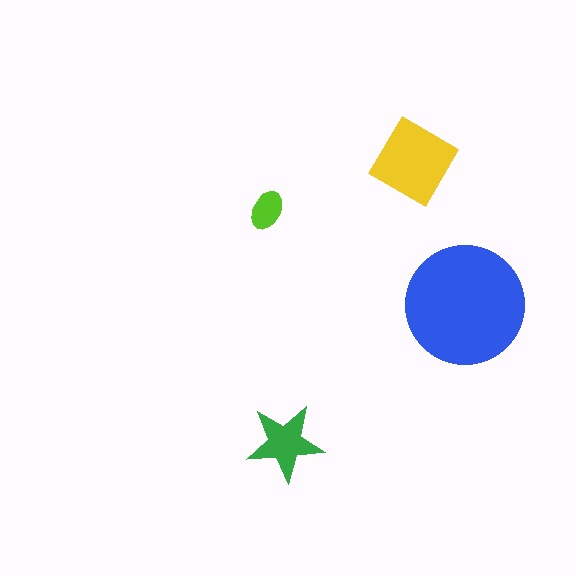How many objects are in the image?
There are 4 objects in the image.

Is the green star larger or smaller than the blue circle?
Smaller.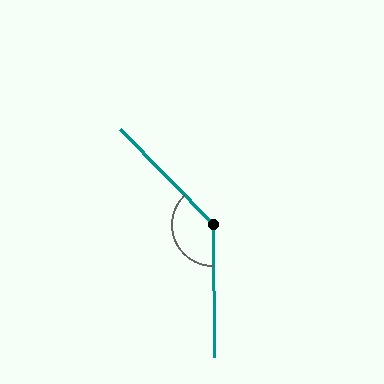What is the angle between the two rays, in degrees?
Approximately 136 degrees.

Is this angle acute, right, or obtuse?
It is obtuse.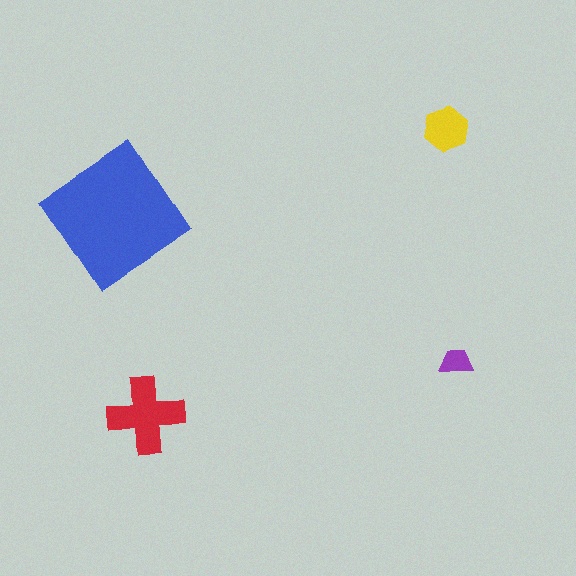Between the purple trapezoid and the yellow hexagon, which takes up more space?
The yellow hexagon.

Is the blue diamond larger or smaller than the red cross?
Larger.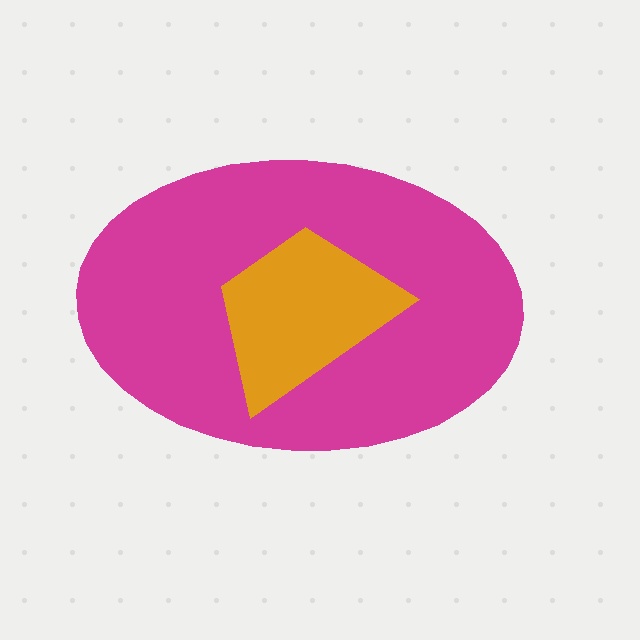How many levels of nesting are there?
2.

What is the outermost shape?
The magenta ellipse.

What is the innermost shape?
The orange trapezoid.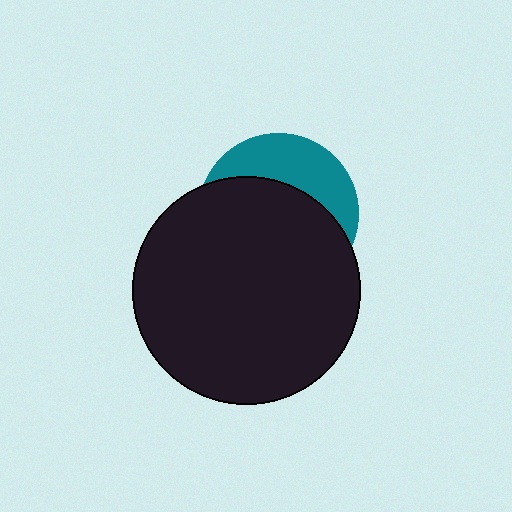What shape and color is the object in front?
The object in front is a black circle.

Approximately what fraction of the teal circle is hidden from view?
Roughly 66% of the teal circle is hidden behind the black circle.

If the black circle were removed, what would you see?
You would see the complete teal circle.